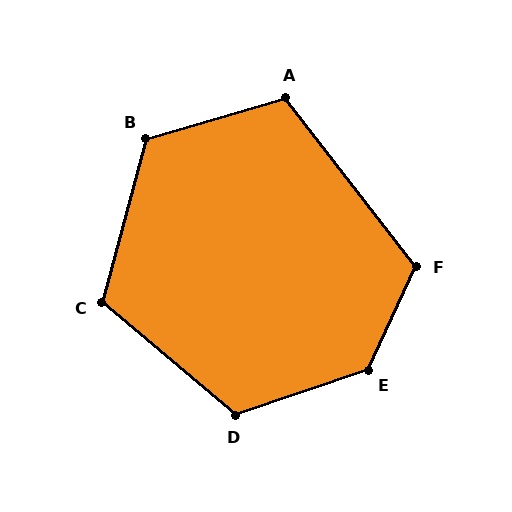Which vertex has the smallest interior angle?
A, at approximately 111 degrees.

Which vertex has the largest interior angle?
E, at approximately 133 degrees.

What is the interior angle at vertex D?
Approximately 121 degrees (obtuse).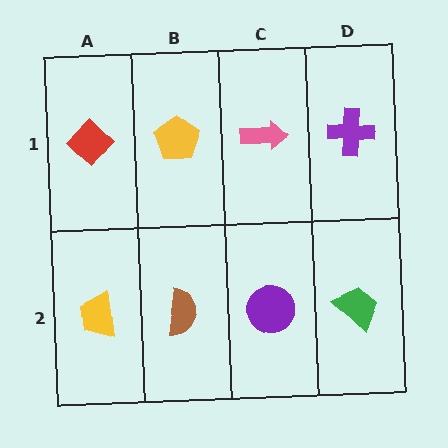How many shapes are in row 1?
4 shapes.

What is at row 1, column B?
A yellow pentagon.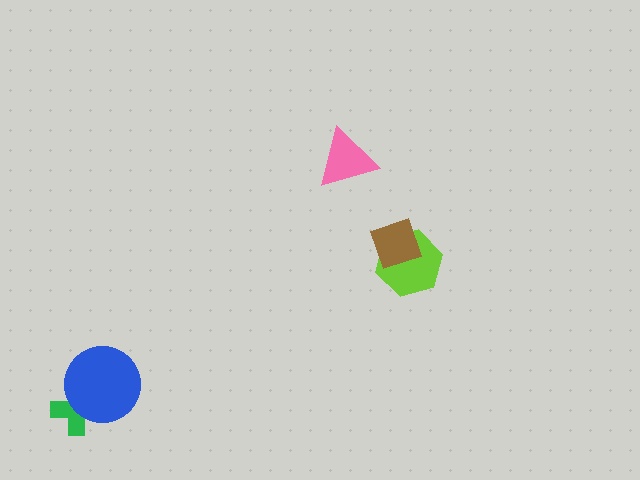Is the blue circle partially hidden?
No, no other shape covers it.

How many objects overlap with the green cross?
1 object overlaps with the green cross.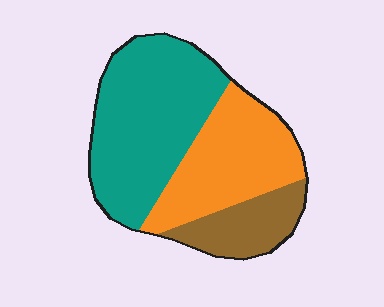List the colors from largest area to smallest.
From largest to smallest: teal, orange, brown.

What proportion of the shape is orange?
Orange covers 34% of the shape.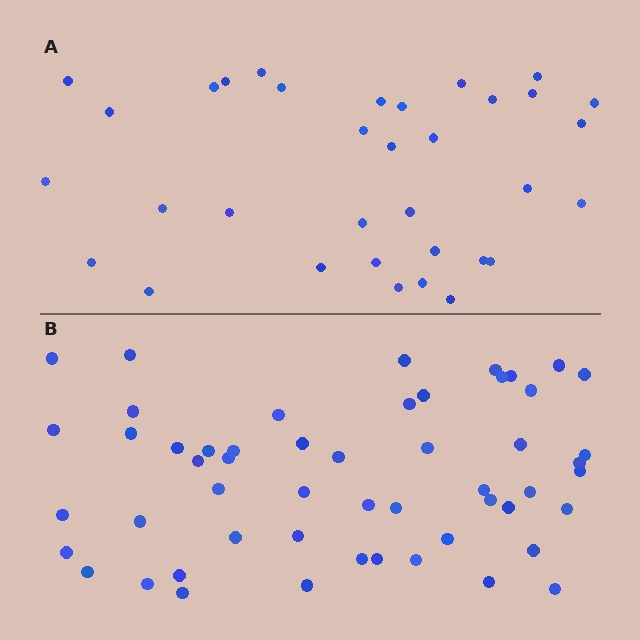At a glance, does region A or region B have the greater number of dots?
Region B (the bottom region) has more dots.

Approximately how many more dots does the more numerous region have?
Region B has approximately 20 more dots than region A.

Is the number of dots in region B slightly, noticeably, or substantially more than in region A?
Region B has substantially more. The ratio is roughly 1.6 to 1.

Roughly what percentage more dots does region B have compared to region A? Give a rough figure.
About 55% more.